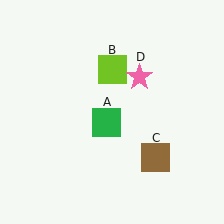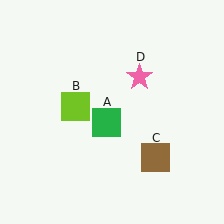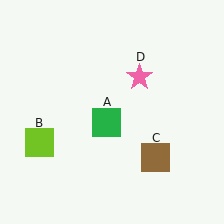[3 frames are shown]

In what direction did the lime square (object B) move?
The lime square (object B) moved down and to the left.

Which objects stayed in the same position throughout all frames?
Green square (object A) and brown square (object C) and pink star (object D) remained stationary.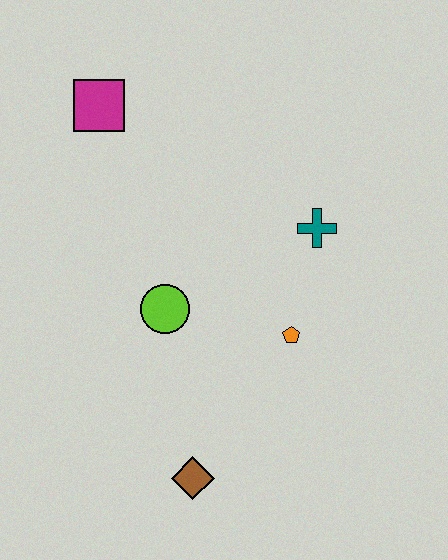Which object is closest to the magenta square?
The lime circle is closest to the magenta square.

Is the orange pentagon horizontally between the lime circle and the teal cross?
Yes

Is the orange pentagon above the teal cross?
No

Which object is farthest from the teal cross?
The brown diamond is farthest from the teal cross.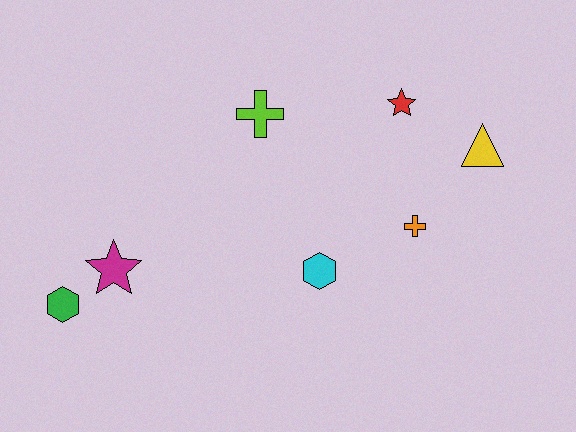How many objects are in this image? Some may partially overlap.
There are 7 objects.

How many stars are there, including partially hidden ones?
There are 2 stars.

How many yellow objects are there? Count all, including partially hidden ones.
There is 1 yellow object.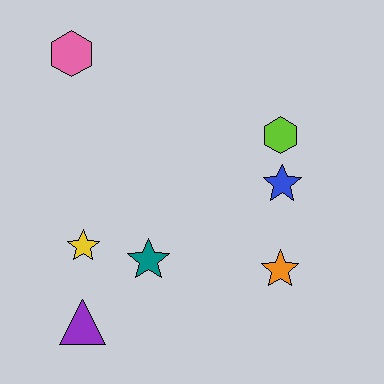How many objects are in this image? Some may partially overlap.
There are 7 objects.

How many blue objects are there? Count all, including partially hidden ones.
There is 1 blue object.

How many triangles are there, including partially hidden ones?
There is 1 triangle.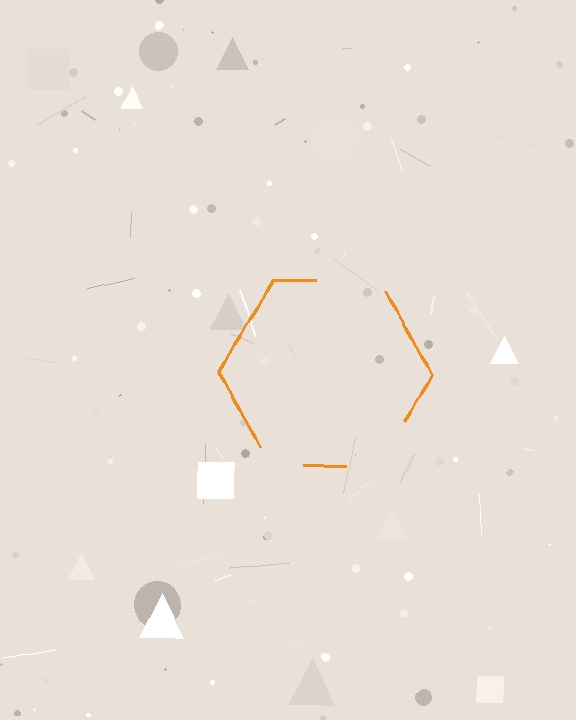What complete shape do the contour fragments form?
The contour fragments form a hexagon.